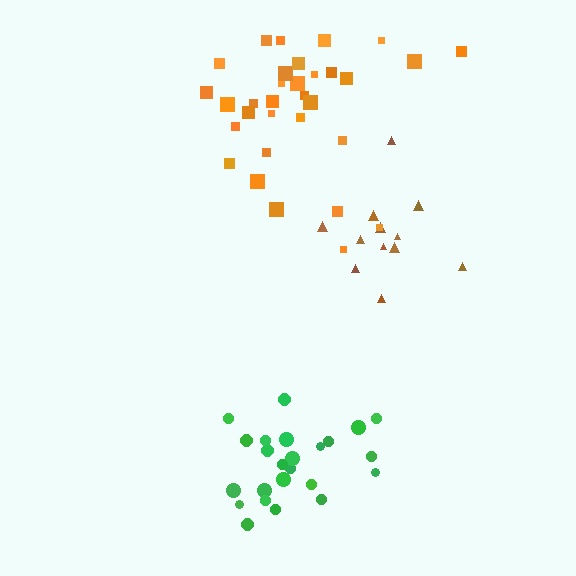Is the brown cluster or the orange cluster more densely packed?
Brown.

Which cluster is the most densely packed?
Green.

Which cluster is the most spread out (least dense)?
Orange.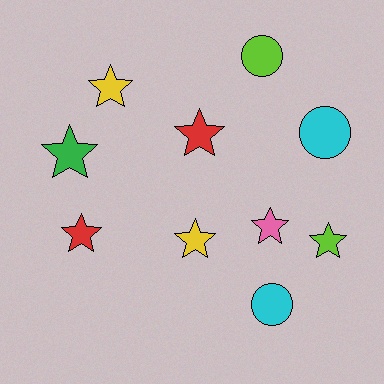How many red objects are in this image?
There are 2 red objects.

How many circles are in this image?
There are 3 circles.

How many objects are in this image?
There are 10 objects.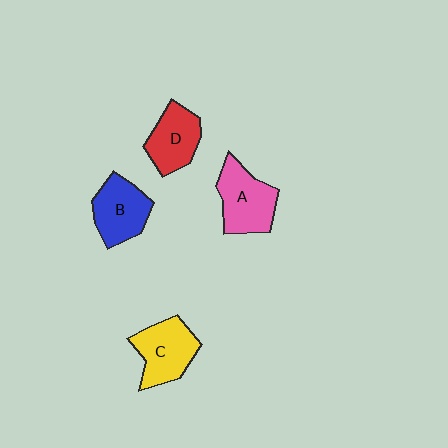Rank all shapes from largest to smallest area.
From largest to smallest: A (pink), C (yellow), B (blue), D (red).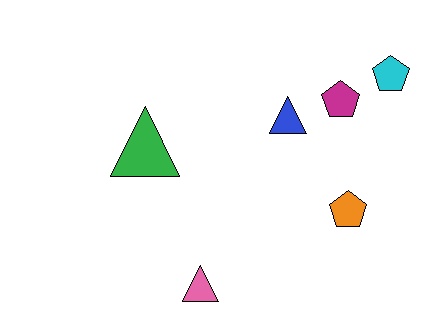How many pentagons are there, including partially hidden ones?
There are 3 pentagons.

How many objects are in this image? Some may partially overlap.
There are 6 objects.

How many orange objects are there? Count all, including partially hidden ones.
There is 1 orange object.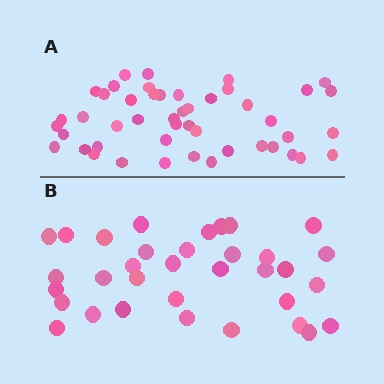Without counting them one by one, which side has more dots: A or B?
Region A (the top region) has more dots.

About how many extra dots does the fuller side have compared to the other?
Region A has approximately 15 more dots than region B.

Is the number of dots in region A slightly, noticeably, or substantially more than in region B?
Region A has noticeably more, but not dramatically so. The ratio is roughly 1.4 to 1.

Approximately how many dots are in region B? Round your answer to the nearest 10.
About 30 dots. (The exact count is 34, which rounds to 30.)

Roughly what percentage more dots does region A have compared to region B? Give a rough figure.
About 40% more.